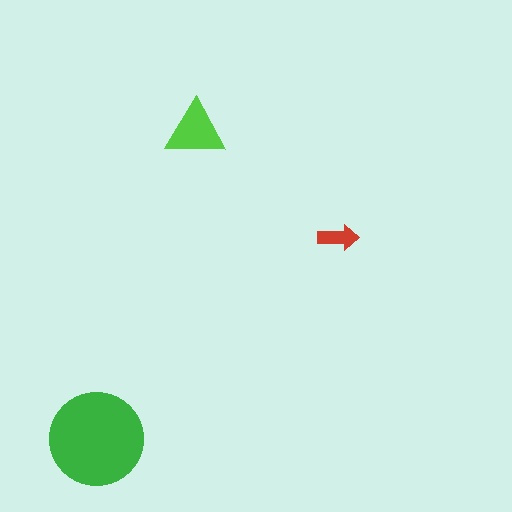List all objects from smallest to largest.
The red arrow, the lime triangle, the green circle.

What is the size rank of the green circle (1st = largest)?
1st.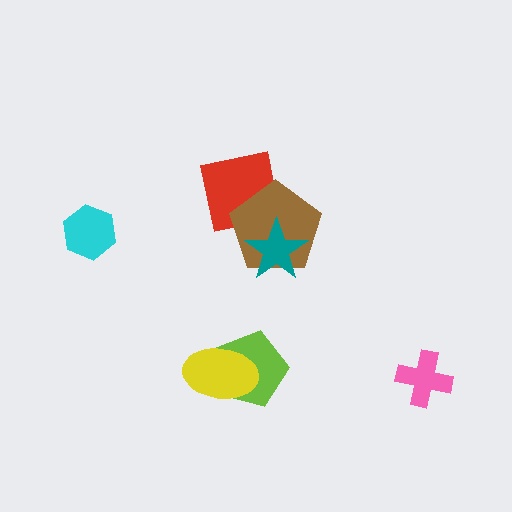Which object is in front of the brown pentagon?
The teal star is in front of the brown pentagon.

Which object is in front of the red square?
The brown pentagon is in front of the red square.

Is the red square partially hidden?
Yes, it is partially covered by another shape.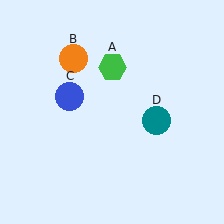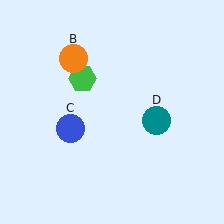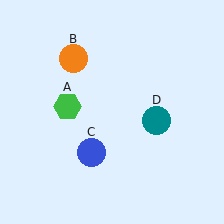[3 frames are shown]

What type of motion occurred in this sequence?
The green hexagon (object A), blue circle (object C) rotated counterclockwise around the center of the scene.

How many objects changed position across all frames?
2 objects changed position: green hexagon (object A), blue circle (object C).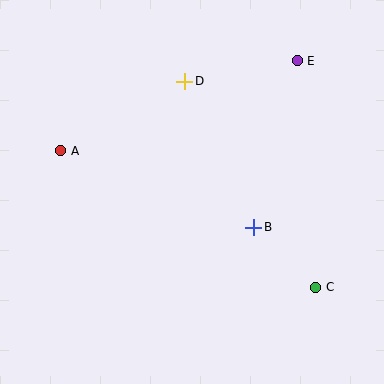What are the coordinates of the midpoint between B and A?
The midpoint between B and A is at (157, 189).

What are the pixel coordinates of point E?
Point E is at (297, 61).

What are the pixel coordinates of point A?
Point A is at (61, 151).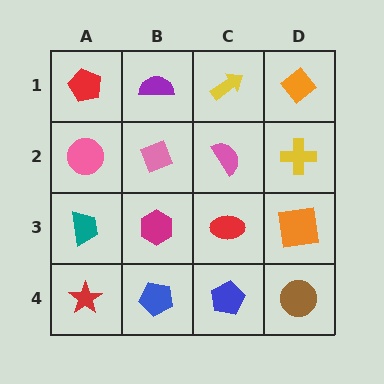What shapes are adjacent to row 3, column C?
A pink semicircle (row 2, column C), a blue pentagon (row 4, column C), a magenta hexagon (row 3, column B), an orange square (row 3, column D).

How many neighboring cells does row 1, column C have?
3.